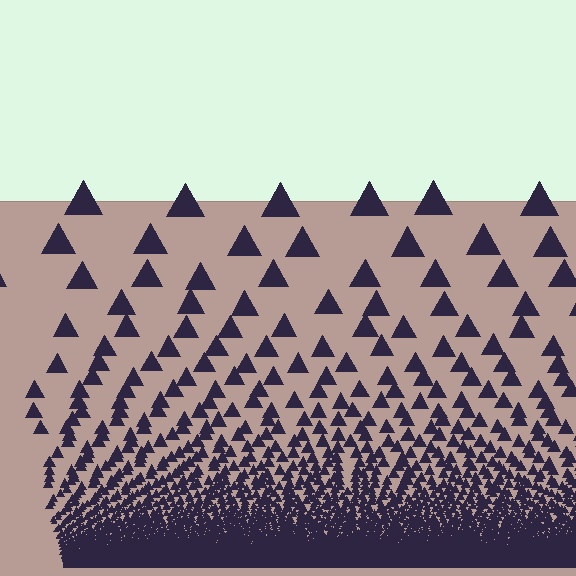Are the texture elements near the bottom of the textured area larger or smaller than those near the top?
Smaller. The gradient is inverted — elements near the bottom are smaller and denser.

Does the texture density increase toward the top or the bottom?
Density increases toward the bottom.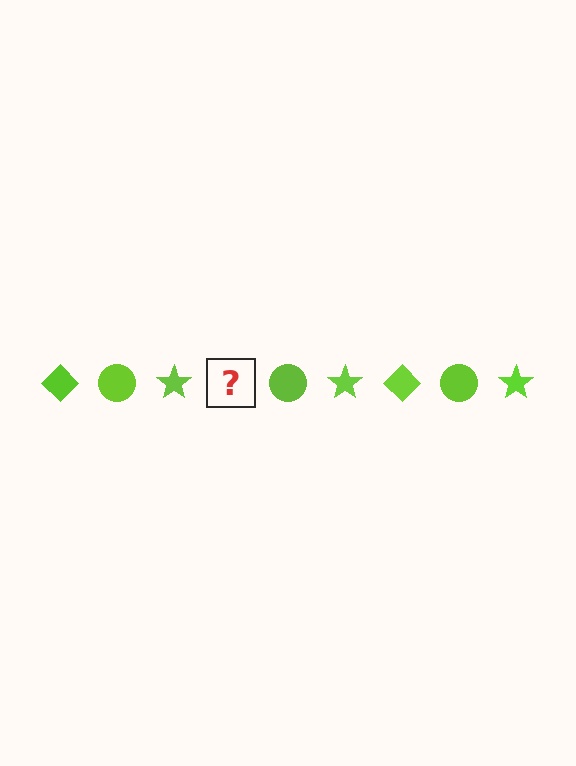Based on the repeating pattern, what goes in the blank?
The blank should be a lime diamond.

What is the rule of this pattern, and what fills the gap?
The rule is that the pattern cycles through diamond, circle, star shapes in lime. The gap should be filled with a lime diamond.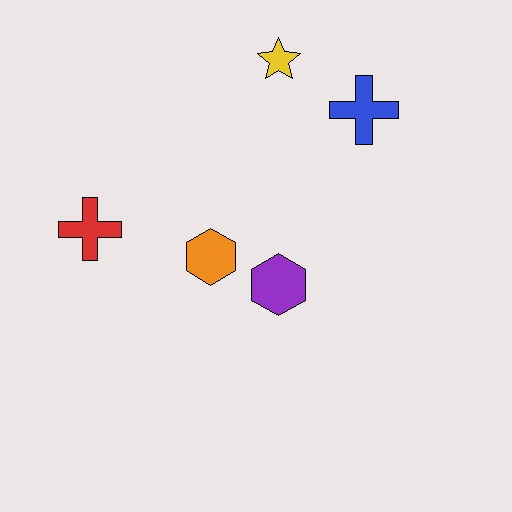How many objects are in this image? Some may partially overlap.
There are 5 objects.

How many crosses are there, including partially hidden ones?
There are 2 crosses.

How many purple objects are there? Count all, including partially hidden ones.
There is 1 purple object.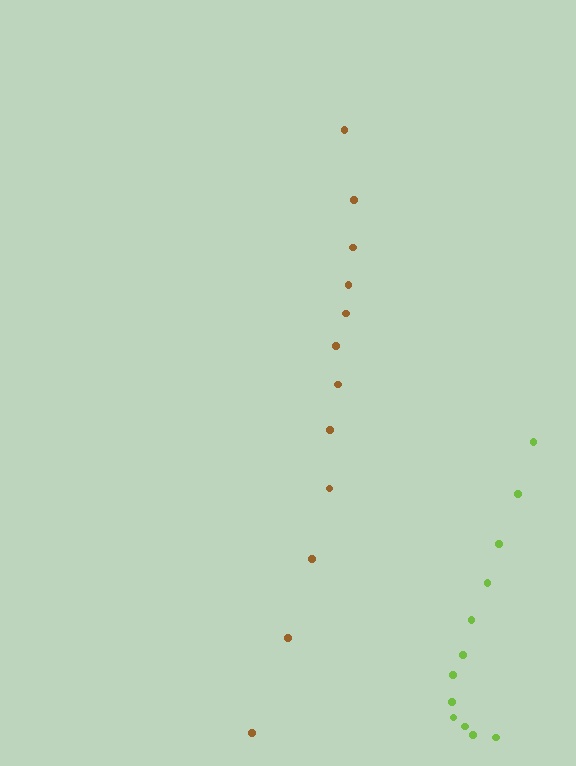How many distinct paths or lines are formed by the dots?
There are 2 distinct paths.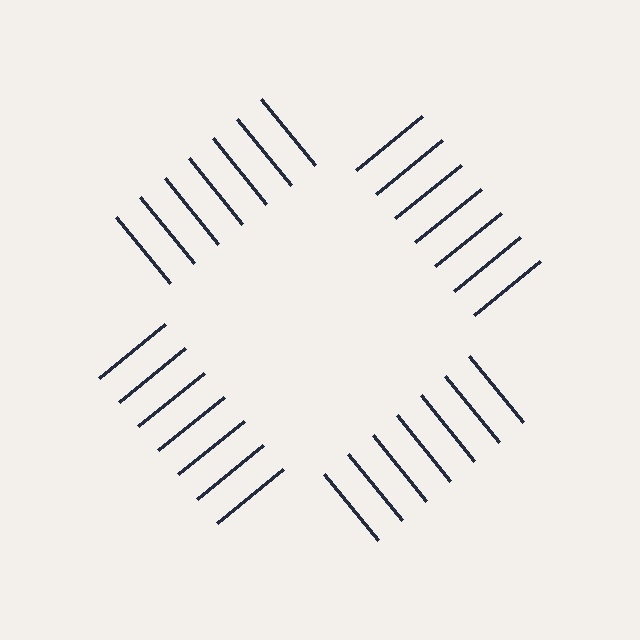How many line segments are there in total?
28 — 7 along each of the 4 edges.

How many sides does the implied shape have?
4 sides — the line-ends trace a square.